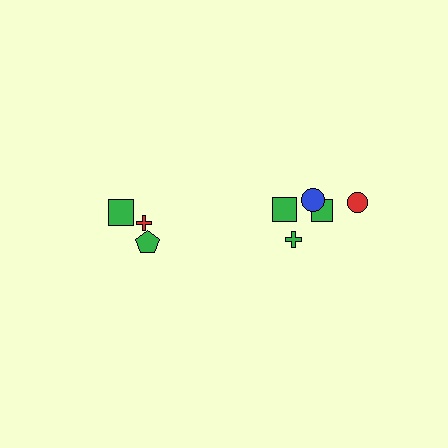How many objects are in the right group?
There are 5 objects.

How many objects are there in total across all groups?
There are 8 objects.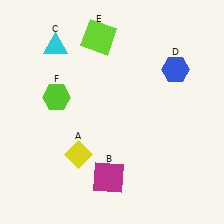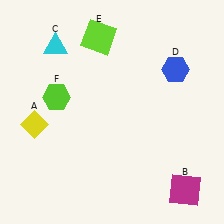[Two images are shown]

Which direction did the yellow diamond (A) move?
The yellow diamond (A) moved left.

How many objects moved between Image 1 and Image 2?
2 objects moved between the two images.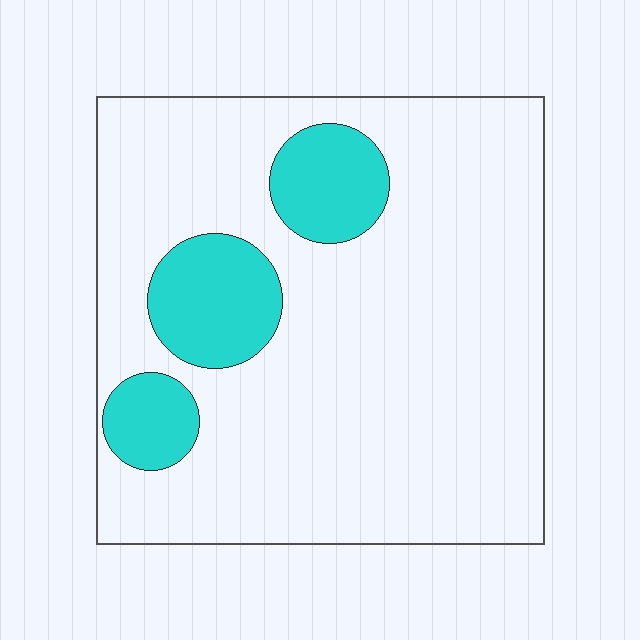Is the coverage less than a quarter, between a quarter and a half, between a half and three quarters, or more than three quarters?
Less than a quarter.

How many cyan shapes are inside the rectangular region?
3.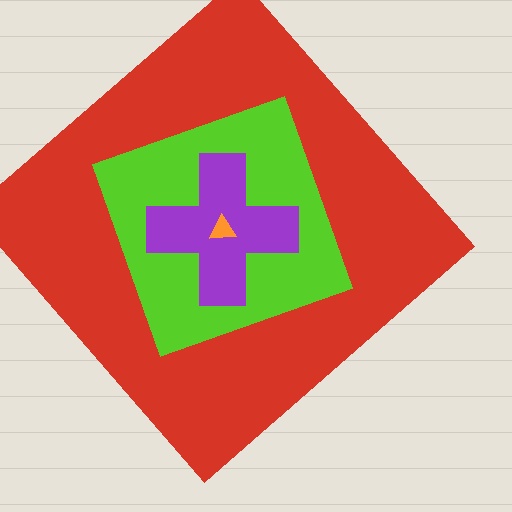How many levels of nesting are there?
4.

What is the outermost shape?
The red diamond.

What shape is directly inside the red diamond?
The lime diamond.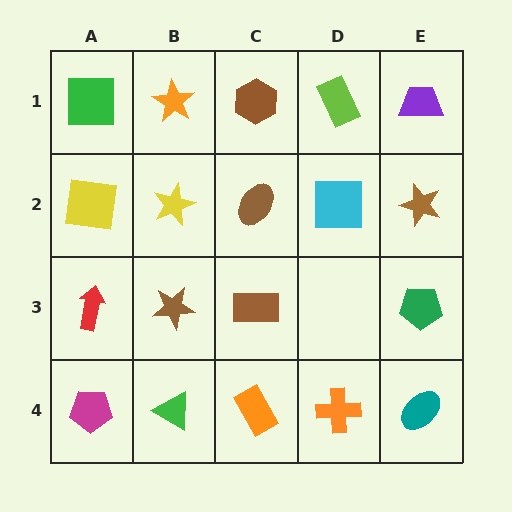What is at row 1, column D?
A lime rectangle.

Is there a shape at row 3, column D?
No, that cell is empty.